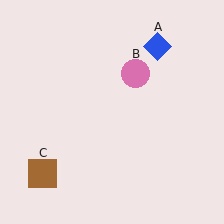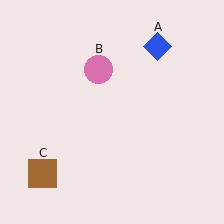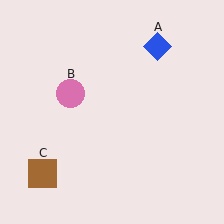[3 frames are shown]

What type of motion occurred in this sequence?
The pink circle (object B) rotated counterclockwise around the center of the scene.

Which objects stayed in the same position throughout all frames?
Blue diamond (object A) and brown square (object C) remained stationary.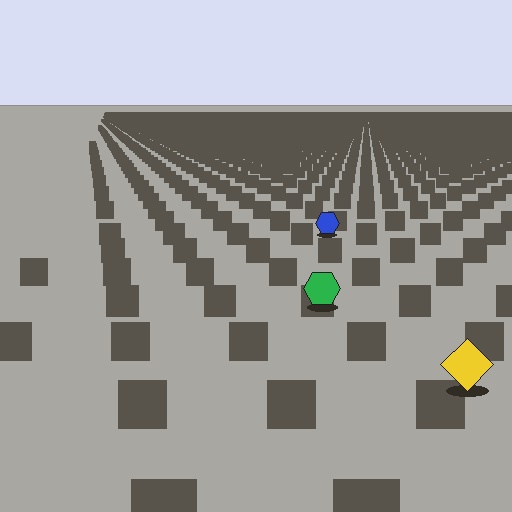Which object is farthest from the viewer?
The blue hexagon is farthest from the viewer. It appears smaller and the ground texture around it is denser.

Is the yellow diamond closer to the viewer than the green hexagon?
Yes. The yellow diamond is closer — you can tell from the texture gradient: the ground texture is coarser near it.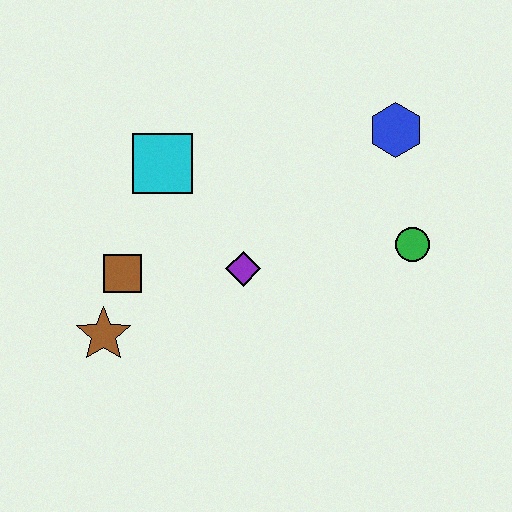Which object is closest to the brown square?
The brown star is closest to the brown square.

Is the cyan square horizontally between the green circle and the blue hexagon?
No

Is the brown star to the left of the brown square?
Yes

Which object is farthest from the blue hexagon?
The brown star is farthest from the blue hexagon.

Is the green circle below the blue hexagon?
Yes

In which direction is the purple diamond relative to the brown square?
The purple diamond is to the right of the brown square.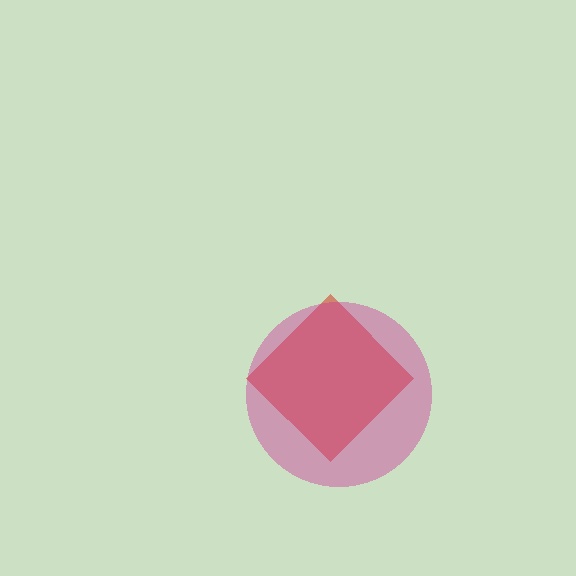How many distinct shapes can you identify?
There are 2 distinct shapes: a red diamond, a magenta circle.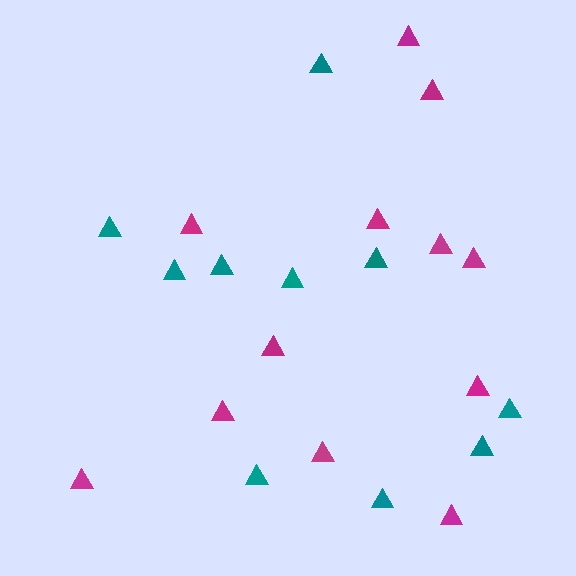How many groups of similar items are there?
There are 2 groups: one group of teal triangles (10) and one group of magenta triangles (12).